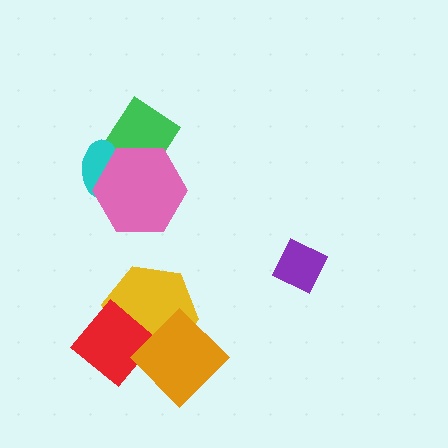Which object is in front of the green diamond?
The pink hexagon is in front of the green diamond.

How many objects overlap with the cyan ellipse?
1 object overlaps with the cyan ellipse.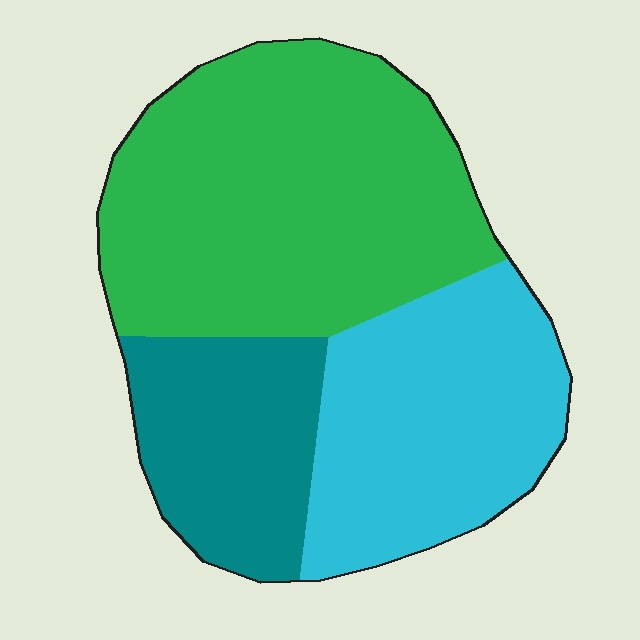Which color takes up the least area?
Teal, at roughly 20%.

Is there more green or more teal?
Green.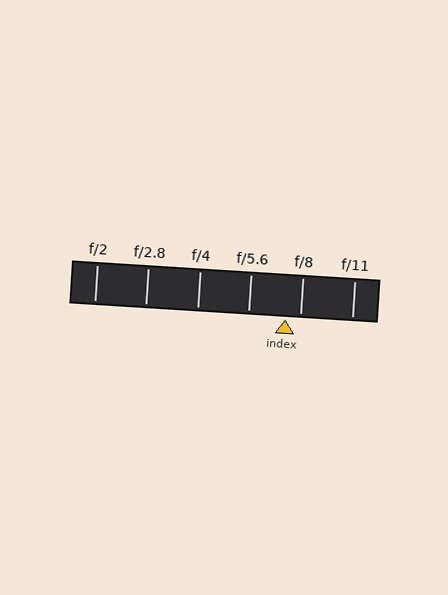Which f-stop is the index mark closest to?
The index mark is closest to f/8.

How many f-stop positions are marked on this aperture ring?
There are 6 f-stop positions marked.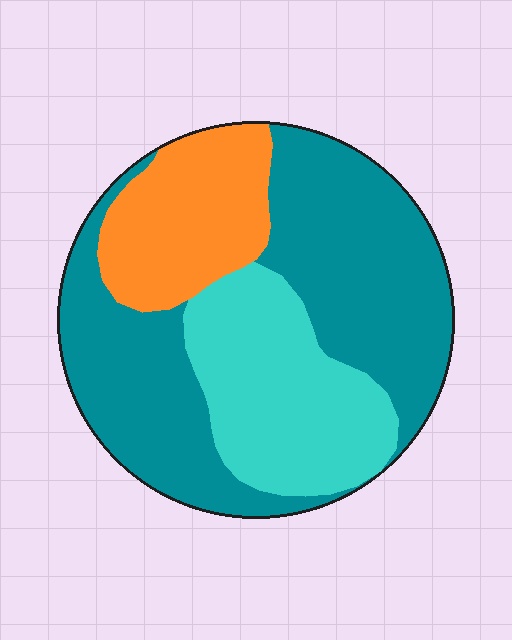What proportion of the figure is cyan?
Cyan takes up about one quarter (1/4) of the figure.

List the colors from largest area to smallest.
From largest to smallest: teal, cyan, orange.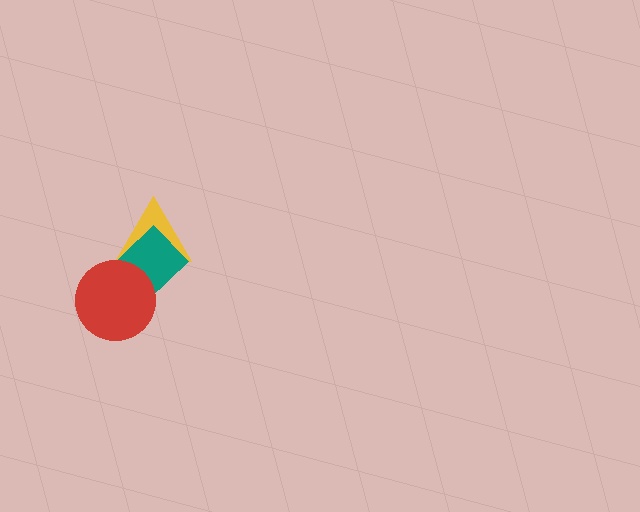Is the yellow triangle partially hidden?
Yes, it is partially covered by another shape.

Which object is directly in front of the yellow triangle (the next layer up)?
The teal rectangle is directly in front of the yellow triangle.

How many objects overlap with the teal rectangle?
2 objects overlap with the teal rectangle.